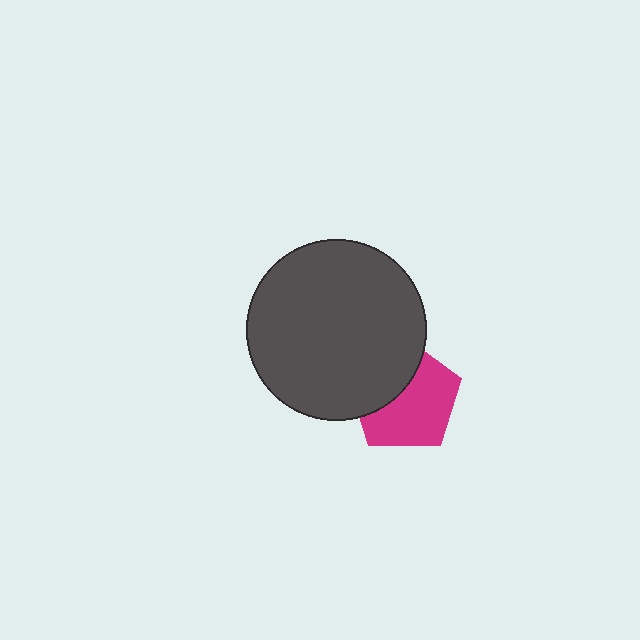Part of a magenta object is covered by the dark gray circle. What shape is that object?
It is a pentagon.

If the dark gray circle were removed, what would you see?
You would see the complete magenta pentagon.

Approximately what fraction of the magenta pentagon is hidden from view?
Roughly 38% of the magenta pentagon is hidden behind the dark gray circle.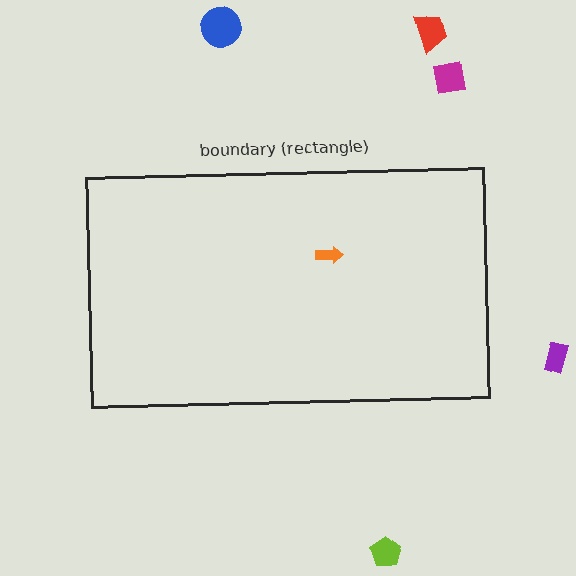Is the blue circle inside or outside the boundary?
Outside.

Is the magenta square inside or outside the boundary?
Outside.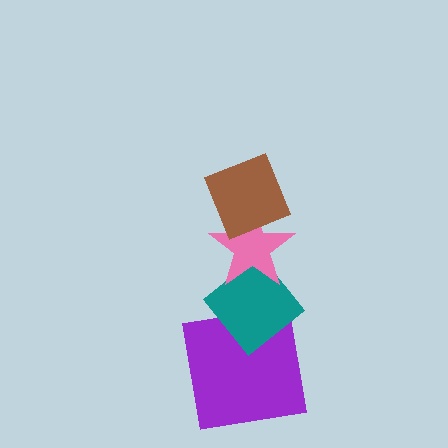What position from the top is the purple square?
The purple square is 4th from the top.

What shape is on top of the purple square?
The teal diamond is on top of the purple square.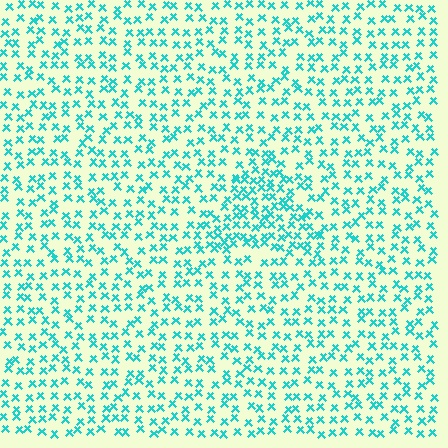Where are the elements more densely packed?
The elements are more densely packed inside the triangle boundary.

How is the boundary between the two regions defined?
The boundary is defined by a change in element density (approximately 1.7x ratio). All elements are the same color, size, and shape.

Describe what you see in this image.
The image contains small cyan elements arranged at two different densities. A triangle-shaped region is visible where the elements are more densely packed than the surrounding area.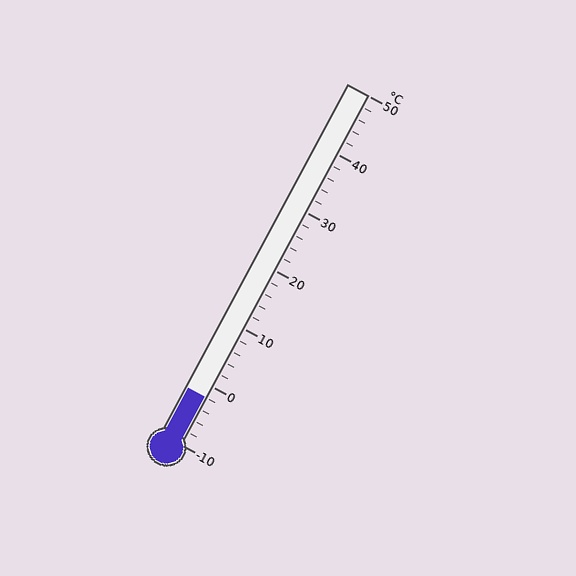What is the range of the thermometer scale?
The thermometer scale ranges from -10°C to 50°C.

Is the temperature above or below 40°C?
The temperature is below 40°C.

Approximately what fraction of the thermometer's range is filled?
The thermometer is filled to approximately 15% of its range.